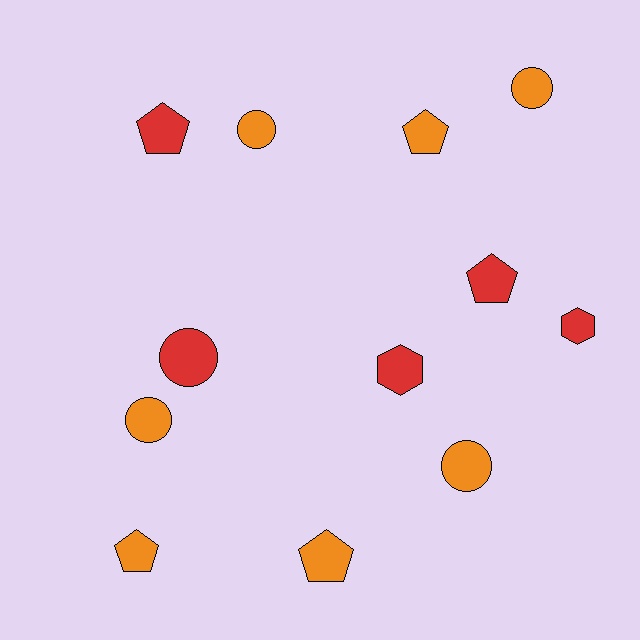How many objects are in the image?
There are 12 objects.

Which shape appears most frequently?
Pentagon, with 5 objects.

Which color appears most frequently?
Orange, with 7 objects.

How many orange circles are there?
There are 4 orange circles.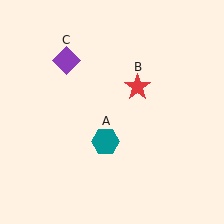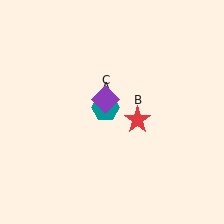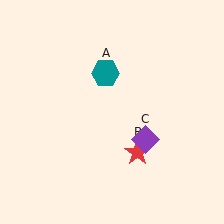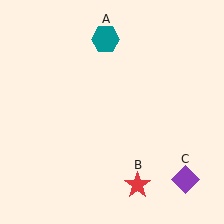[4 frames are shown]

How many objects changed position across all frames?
3 objects changed position: teal hexagon (object A), red star (object B), purple diamond (object C).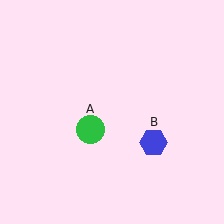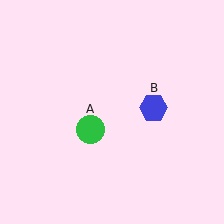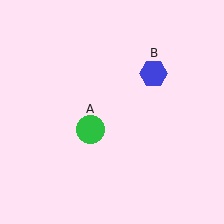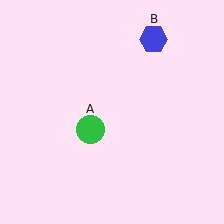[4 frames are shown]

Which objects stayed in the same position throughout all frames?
Green circle (object A) remained stationary.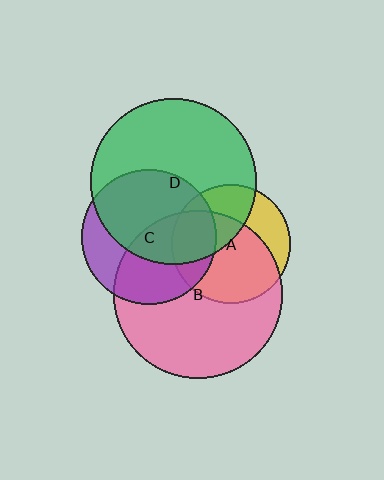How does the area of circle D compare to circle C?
Approximately 1.5 times.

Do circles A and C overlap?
Yes.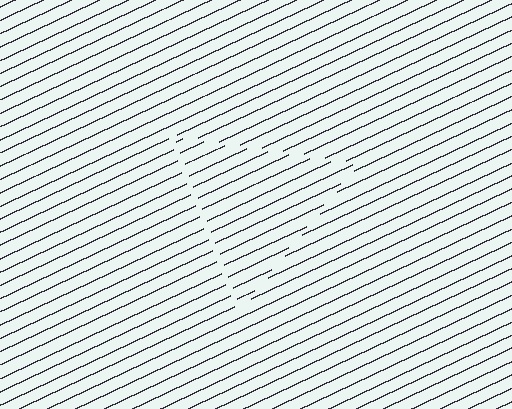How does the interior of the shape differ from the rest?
The interior of the shape contains the same grating, shifted by half a period — the contour is defined by the phase discontinuity where line-ends from the inner and outer gratings abut.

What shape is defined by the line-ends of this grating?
An illusory triangle. The interior of the shape contains the same grating, shifted by half a period — the contour is defined by the phase discontinuity where line-ends from the inner and outer gratings abut.